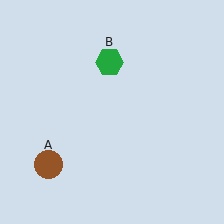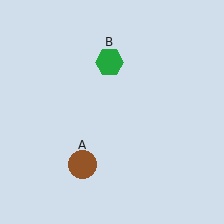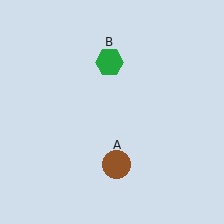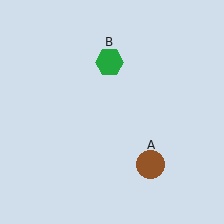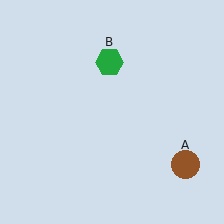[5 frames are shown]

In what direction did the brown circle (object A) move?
The brown circle (object A) moved right.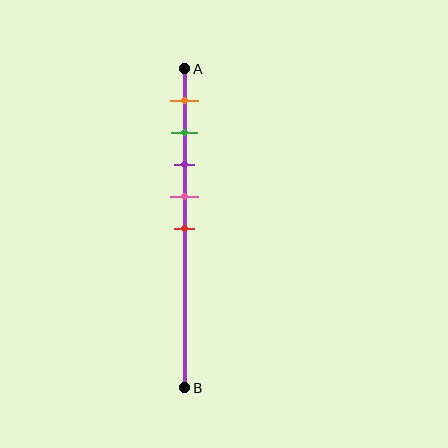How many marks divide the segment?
There are 5 marks dividing the segment.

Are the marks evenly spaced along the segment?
Yes, the marks are approximately evenly spaced.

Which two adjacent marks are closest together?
The green and purple marks are the closest adjacent pair.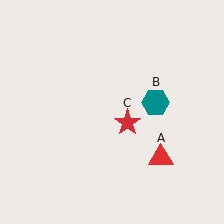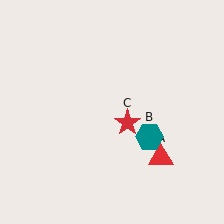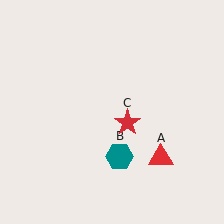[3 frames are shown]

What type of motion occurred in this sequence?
The teal hexagon (object B) rotated clockwise around the center of the scene.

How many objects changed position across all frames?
1 object changed position: teal hexagon (object B).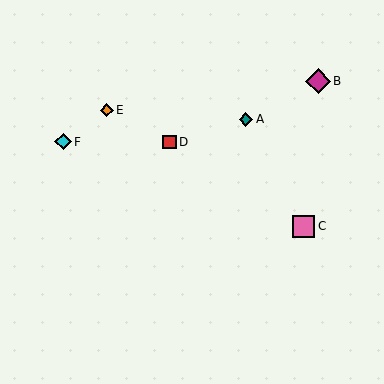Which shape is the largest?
The magenta diamond (labeled B) is the largest.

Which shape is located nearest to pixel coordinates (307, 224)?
The pink square (labeled C) at (304, 226) is nearest to that location.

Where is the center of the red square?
The center of the red square is at (169, 142).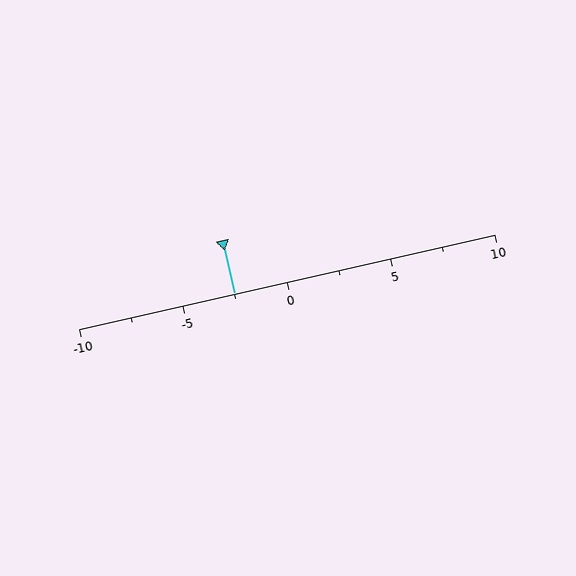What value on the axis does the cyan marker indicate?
The marker indicates approximately -2.5.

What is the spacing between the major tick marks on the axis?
The major ticks are spaced 5 apart.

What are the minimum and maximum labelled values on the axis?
The axis runs from -10 to 10.